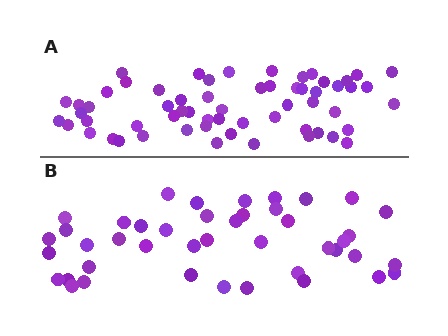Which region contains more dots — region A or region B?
Region A (the top region) has more dots.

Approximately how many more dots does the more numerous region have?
Region A has approximately 15 more dots than region B.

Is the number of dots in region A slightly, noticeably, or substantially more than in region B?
Region A has noticeably more, but not dramatically so. The ratio is roughly 1.4 to 1.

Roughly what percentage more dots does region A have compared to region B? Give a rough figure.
About 40% more.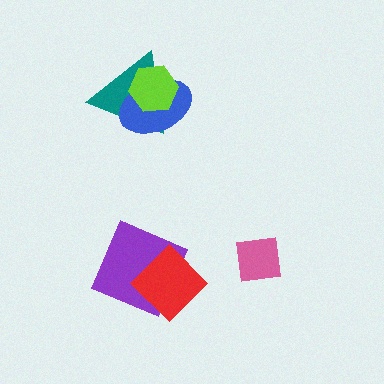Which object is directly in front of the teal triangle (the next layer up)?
The blue ellipse is directly in front of the teal triangle.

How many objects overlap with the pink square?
0 objects overlap with the pink square.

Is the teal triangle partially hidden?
Yes, it is partially covered by another shape.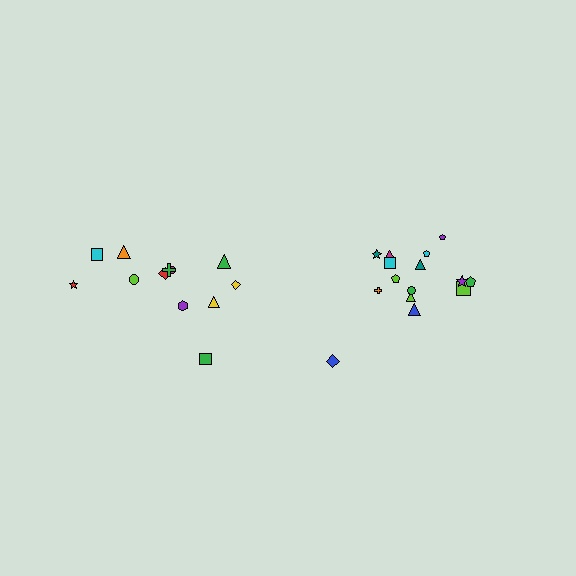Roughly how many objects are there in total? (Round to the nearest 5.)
Roughly 25 objects in total.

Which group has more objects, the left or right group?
The right group.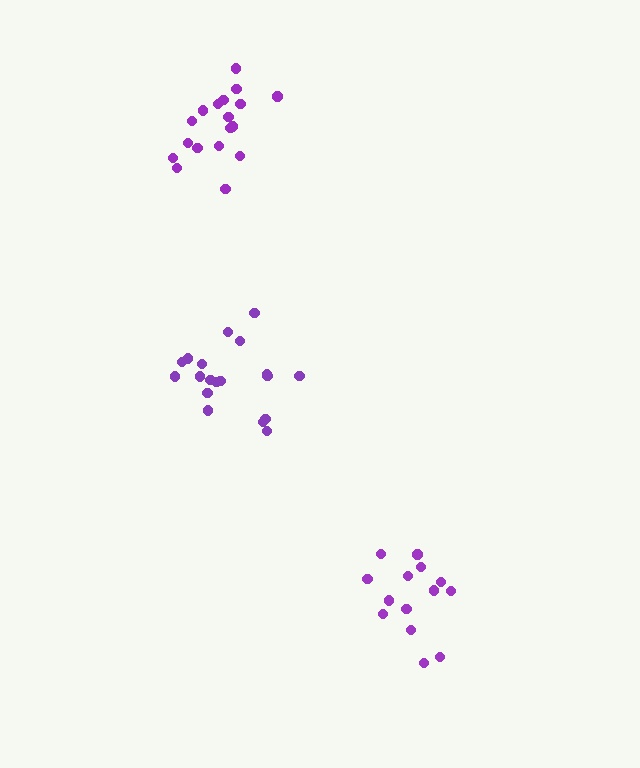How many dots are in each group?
Group 1: 14 dots, Group 2: 18 dots, Group 3: 19 dots (51 total).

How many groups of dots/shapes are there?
There are 3 groups.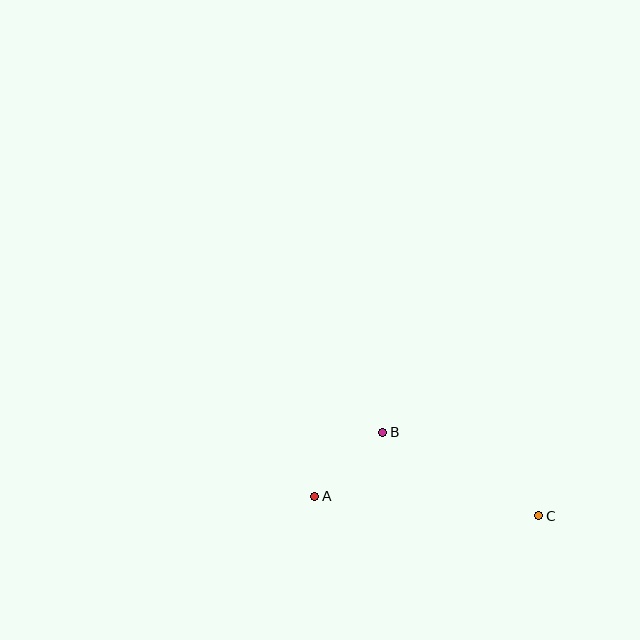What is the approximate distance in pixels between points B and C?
The distance between B and C is approximately 177 pixels.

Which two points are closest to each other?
Points A and B are closest to each other.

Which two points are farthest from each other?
Points A and C are farthest from each other.